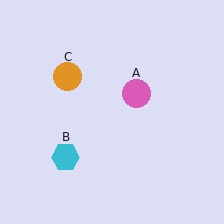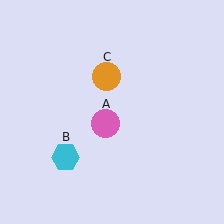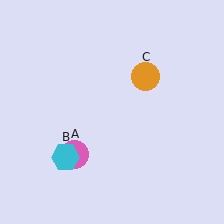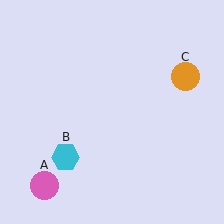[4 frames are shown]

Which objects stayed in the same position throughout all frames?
Cyan hexagon (object B) remained stationary.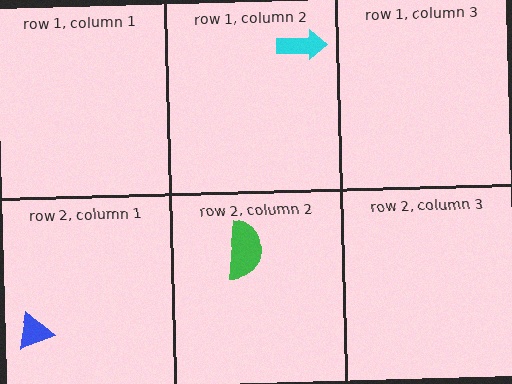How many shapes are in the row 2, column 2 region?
1.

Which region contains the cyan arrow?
The row 1, column 2 region.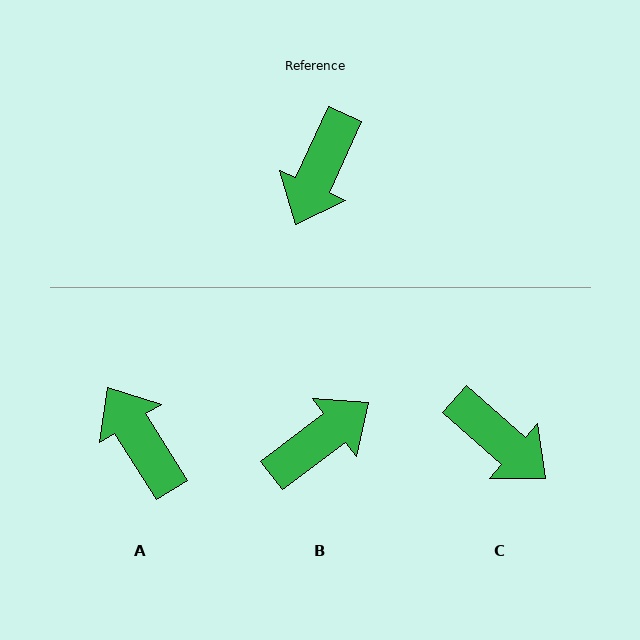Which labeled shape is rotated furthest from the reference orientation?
B, about 152 degrees away.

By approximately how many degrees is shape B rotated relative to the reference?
Approximately 152 degrees counter-clockwise.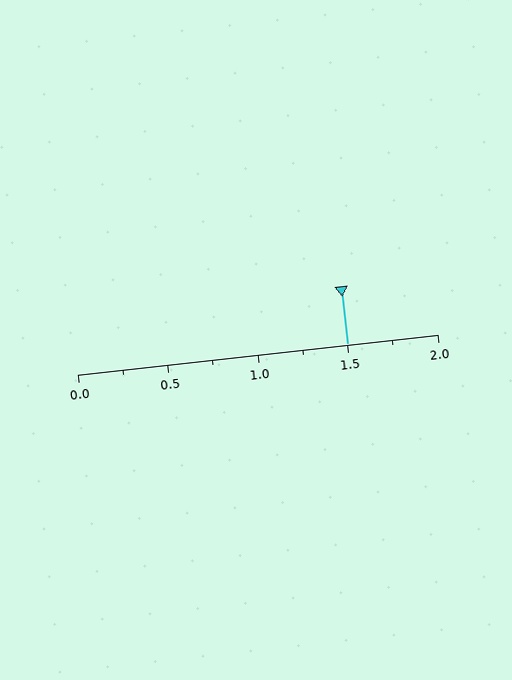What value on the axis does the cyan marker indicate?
The marker indicates approximately 1.5.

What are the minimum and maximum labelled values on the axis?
The axis runs from 0.0 to 2.0.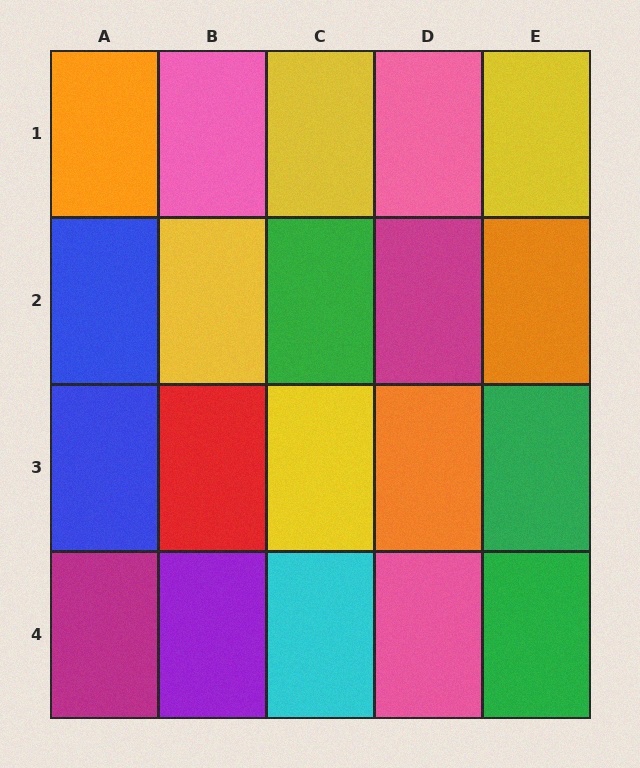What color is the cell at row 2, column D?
Magenta.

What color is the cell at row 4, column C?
Cyan.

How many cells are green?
3 cells are green.